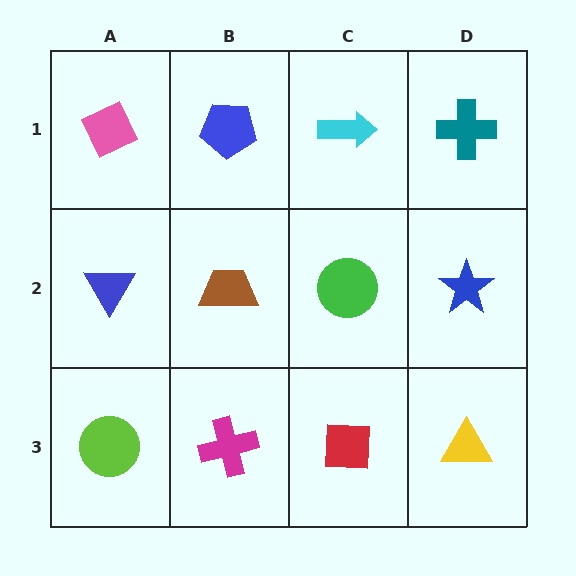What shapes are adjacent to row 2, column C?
A cyan arrow (row 1, column C), a red square (row 3, column C), a brown trapezoid (row 2, column B), a blue star (row 2, column D).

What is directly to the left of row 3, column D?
A red square.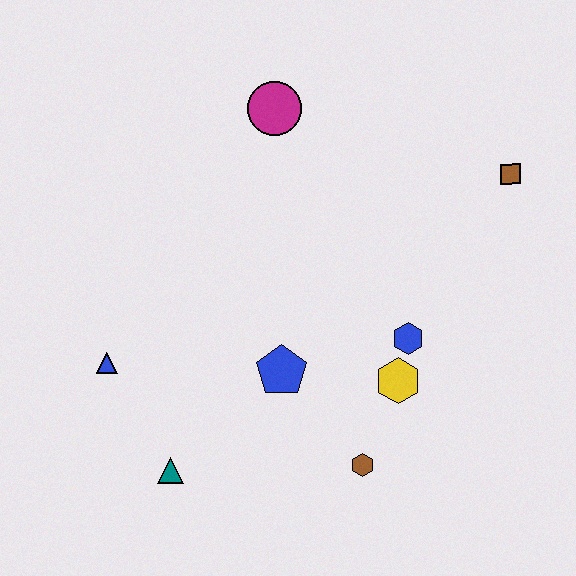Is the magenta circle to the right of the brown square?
No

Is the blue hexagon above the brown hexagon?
Yes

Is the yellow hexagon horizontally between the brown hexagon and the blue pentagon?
No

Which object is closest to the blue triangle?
The teal triangle is closest to the blue triangle.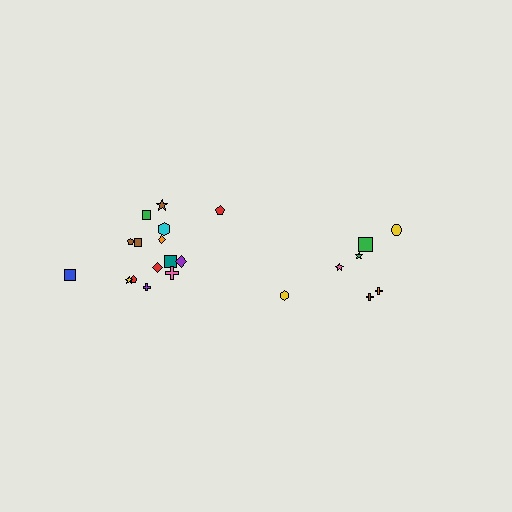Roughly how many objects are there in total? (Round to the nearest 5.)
Roughly 20 objects in total.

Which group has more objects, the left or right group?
The left group.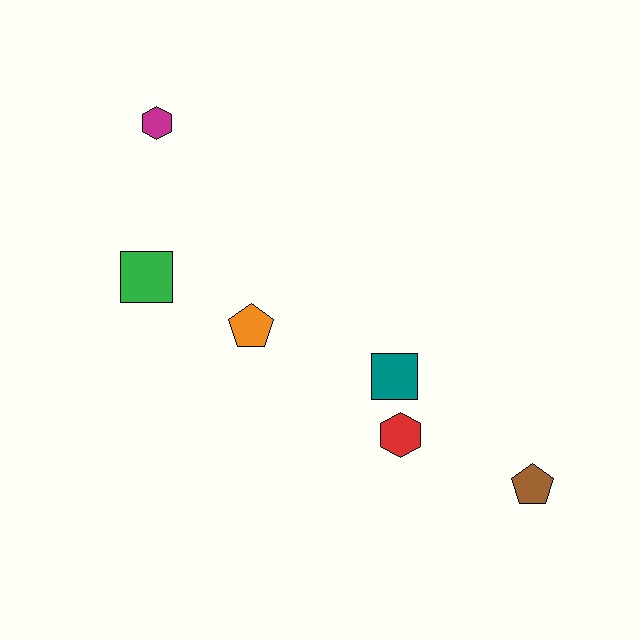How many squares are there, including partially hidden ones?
There are 2 squares.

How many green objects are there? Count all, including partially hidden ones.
There is 1 green object.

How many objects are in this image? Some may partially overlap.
There are 6 objects.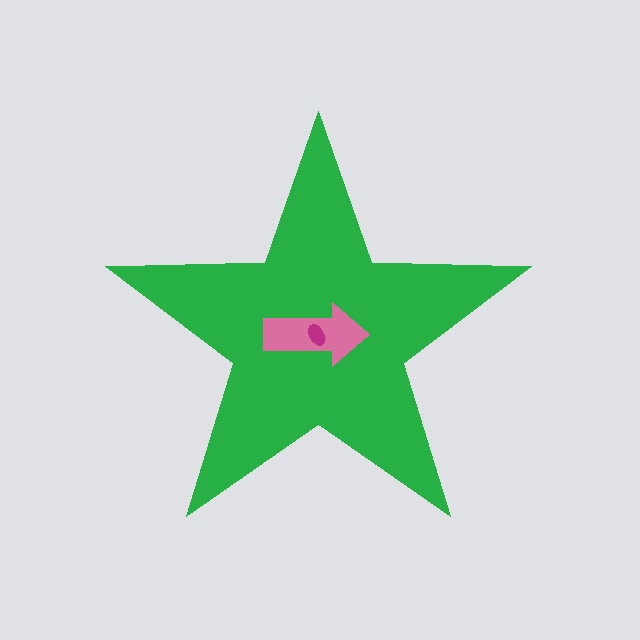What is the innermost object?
The magenta ellipse.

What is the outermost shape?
The green star.